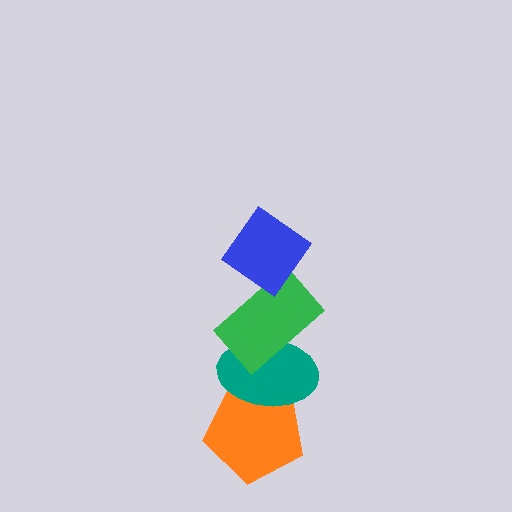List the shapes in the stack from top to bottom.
From top to bottom: the blue diamond, the green rectangle, the teal ellipse, the orange pentagon.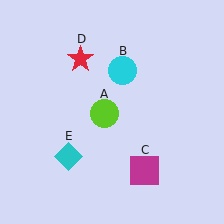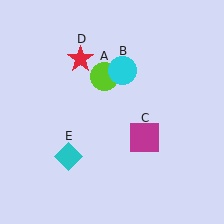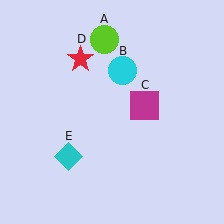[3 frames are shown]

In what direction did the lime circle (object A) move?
The lime circle (object A) moved up.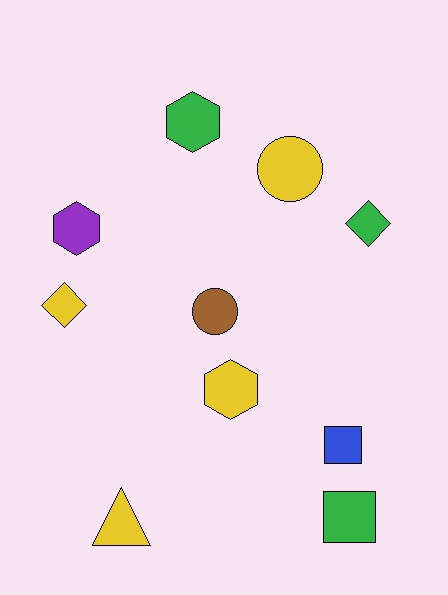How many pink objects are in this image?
There are no pink objects.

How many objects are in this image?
There are 10 objects.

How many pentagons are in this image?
There are no pentagons.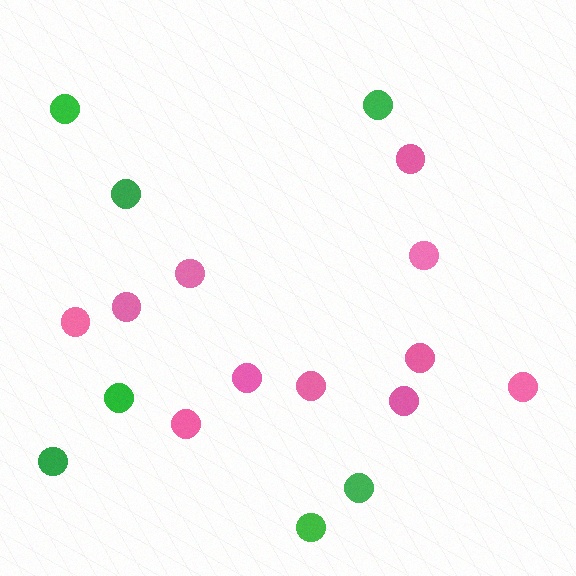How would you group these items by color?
There are 2 groups: one group of green circles (7) and one group of pink circles (11).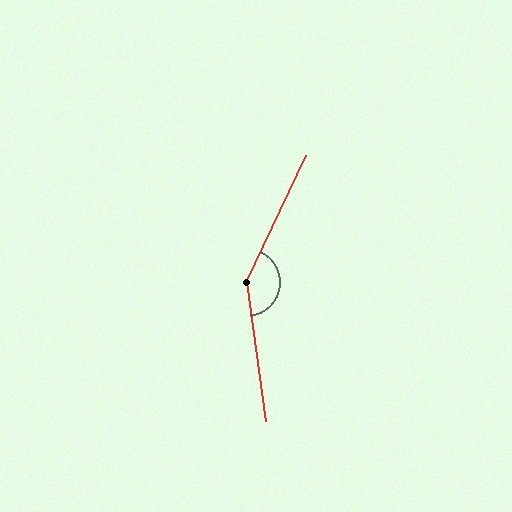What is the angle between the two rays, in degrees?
Approximately 147 degrees.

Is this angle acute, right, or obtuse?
It is obtuse.